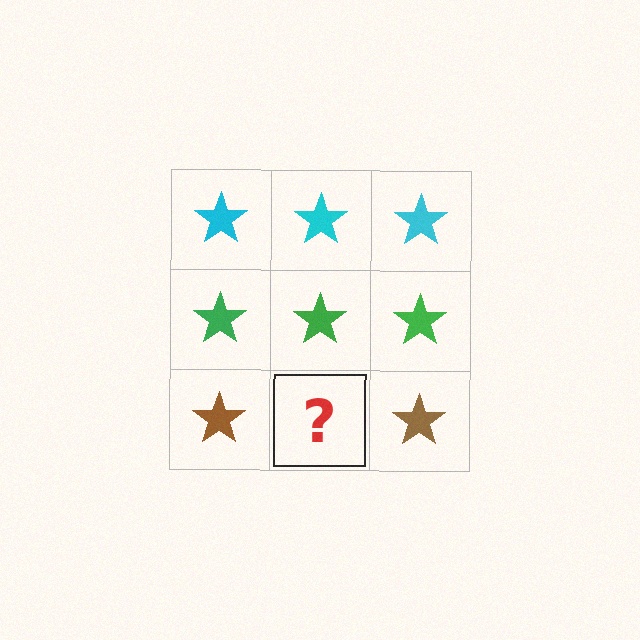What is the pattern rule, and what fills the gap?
The rule is that each row has a consistent color. The gap should be filled with a brown star.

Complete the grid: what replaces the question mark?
The question mark should be replaced with a brown star.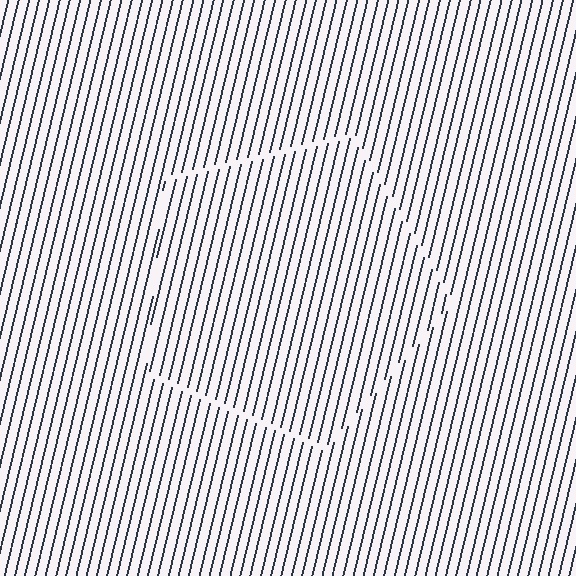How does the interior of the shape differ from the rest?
The interior of the shape contains the same grating, shifted by half a period — the contour is defined by the phase discontinuity where line-ends from the inner and outer gratings abut.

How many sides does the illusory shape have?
5 sides — the line-ends trace a pentagon.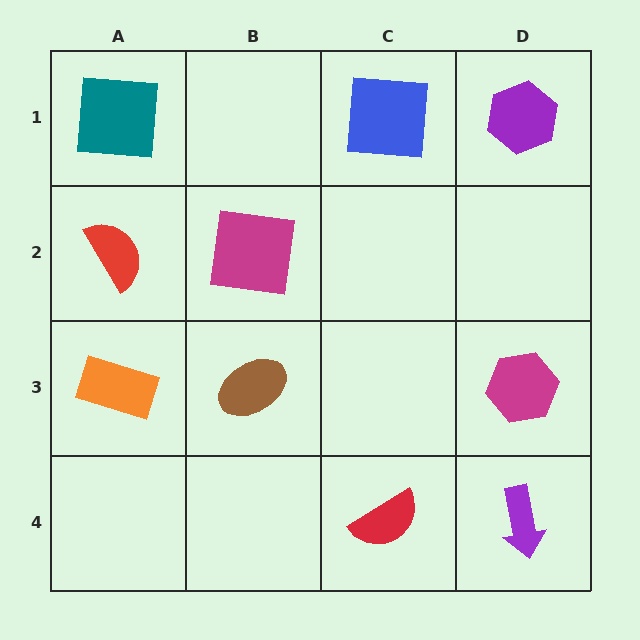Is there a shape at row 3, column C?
No, that cell is empty.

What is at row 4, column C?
A red semicircle.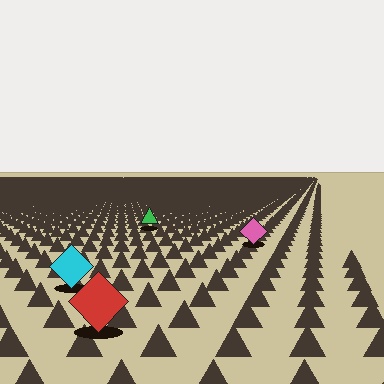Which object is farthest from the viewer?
The green triangle is farthest from the viewer. It appears smaller and the ground texture around it is denser.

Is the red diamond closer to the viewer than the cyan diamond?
Yes. The red diamond is closer — you can tell from the texture gradient: the ground texture is coarser near it.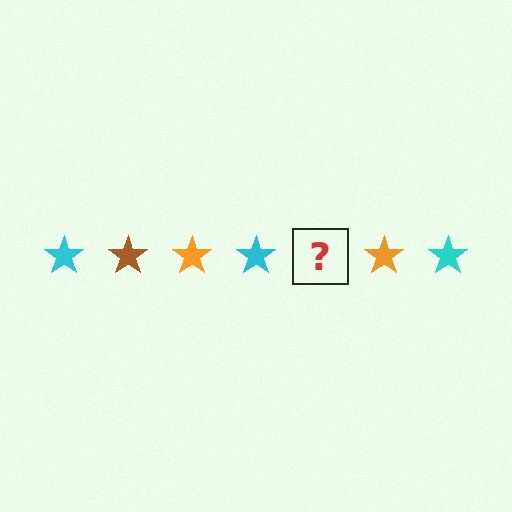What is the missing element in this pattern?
The missing element is a brown star.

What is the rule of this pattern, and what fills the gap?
The rule is that the pattern cycles through cyan, brown, orange stars. The gap should be filled with a brown star.